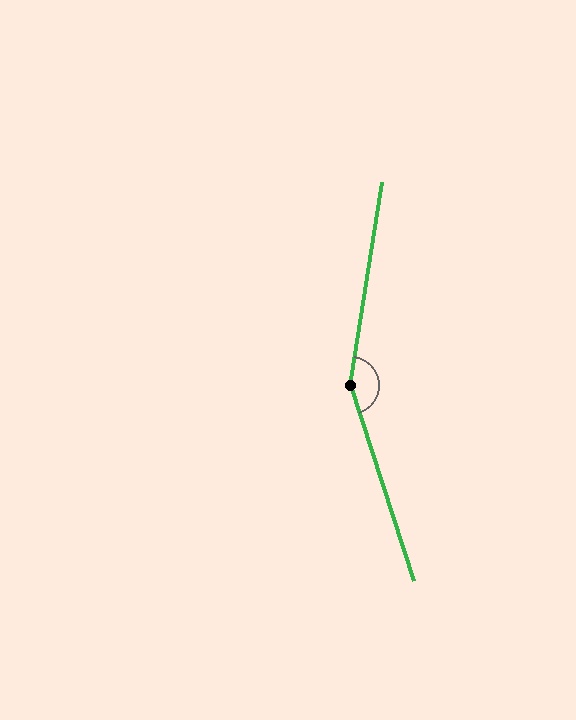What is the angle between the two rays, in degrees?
Approximately 153 degrees.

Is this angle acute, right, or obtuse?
It is obtuse.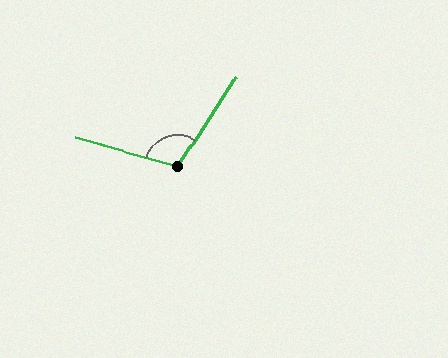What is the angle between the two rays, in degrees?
Approximately 108 degrees.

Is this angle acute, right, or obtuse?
It is obtuse.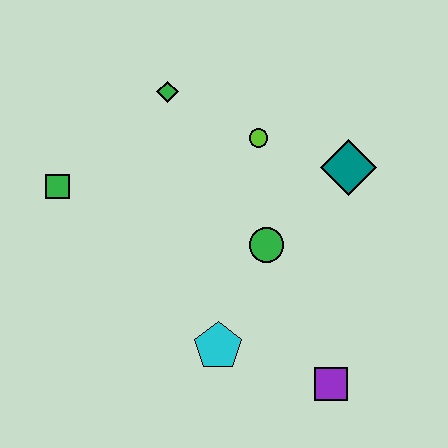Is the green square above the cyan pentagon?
Yes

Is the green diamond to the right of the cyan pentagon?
No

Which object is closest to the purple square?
The cyan pentagon is closest to the purple square.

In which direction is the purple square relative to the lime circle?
The purple square is below the lime circle.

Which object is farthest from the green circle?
The green square is farthest from the green circle.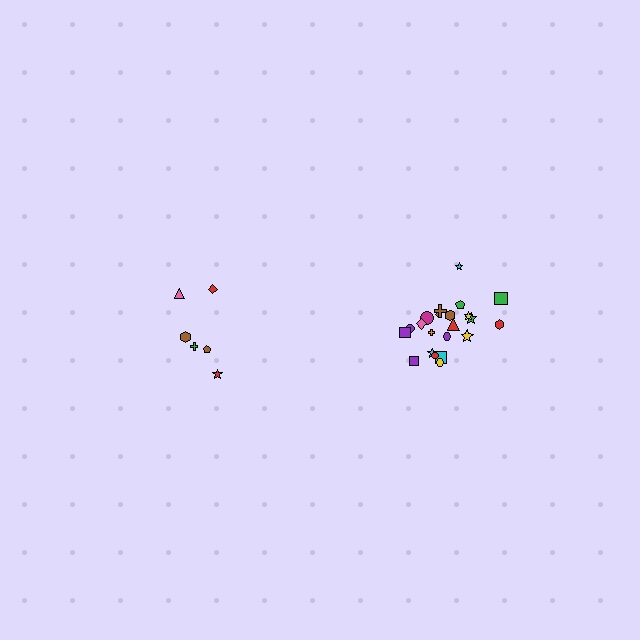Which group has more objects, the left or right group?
The right group.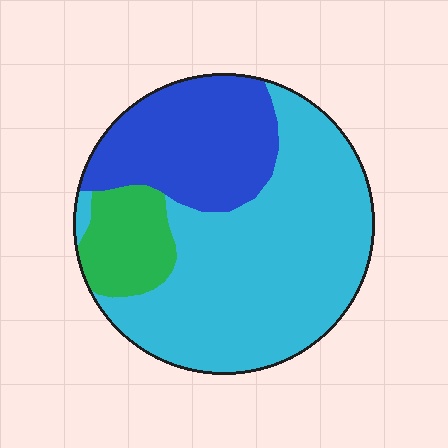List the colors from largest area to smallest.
From largest to smallest: cyan, blue, green.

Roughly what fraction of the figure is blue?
Blue covers about 30% of the figure.